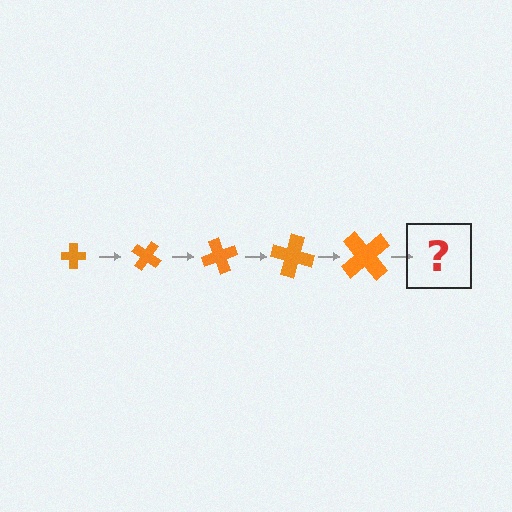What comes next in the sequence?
The next element should be a cross, larger than the previous one and rotated 175 degrees from the start.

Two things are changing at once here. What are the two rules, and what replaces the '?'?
The two rules are that the cross grows larger each step and it rotates 35 degrees each step. The '?' should be a cross, larger than the previous one and rotated 175 degrees from the start.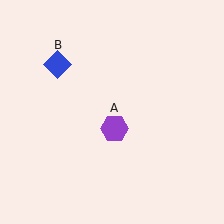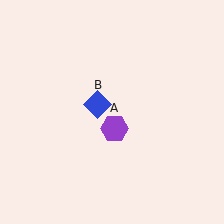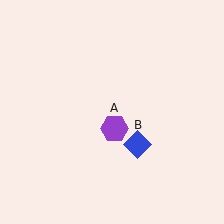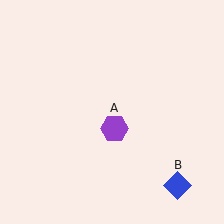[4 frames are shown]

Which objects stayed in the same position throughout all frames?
Purple hexagon (object A) remained stationary.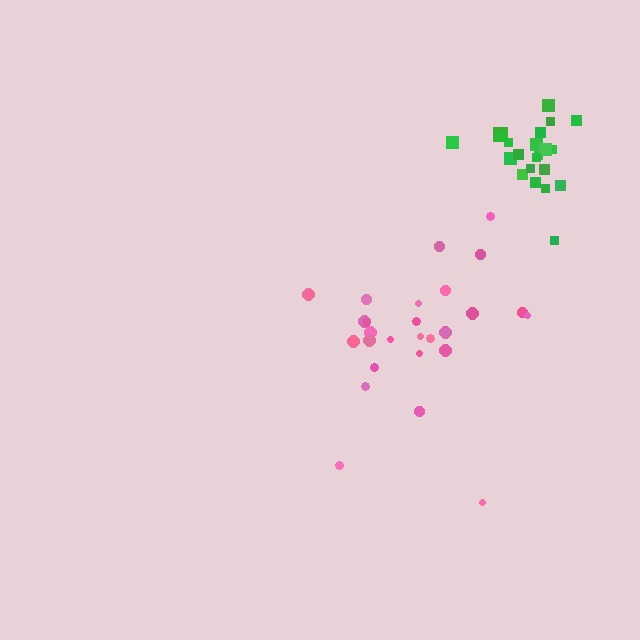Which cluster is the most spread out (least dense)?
Pink.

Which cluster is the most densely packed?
Green.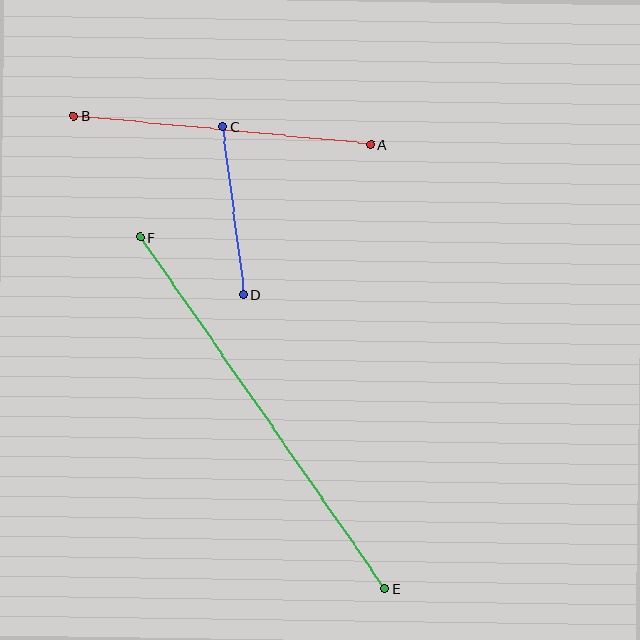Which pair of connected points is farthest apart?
Points E and F are farthest apart.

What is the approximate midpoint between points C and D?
The midpoint is at approximately (233, 211) pixels.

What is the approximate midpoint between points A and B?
The midpoint is at approximately (222, 130) pixels.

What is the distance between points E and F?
The distance is approximately 428 pixels.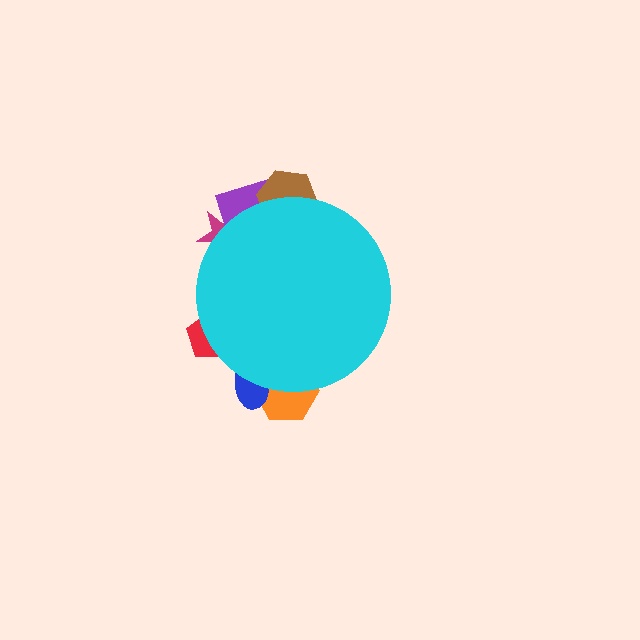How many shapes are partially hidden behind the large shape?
6 shapes are partially hidden.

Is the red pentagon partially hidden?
Yes, the red pentagon is partially hidden behind the cyan circle.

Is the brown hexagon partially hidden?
Yes, the brown hexagon is partially hidden behind the cyan circle.